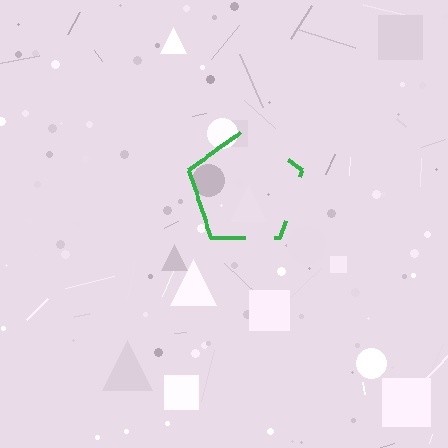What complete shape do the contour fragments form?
The contour fragments form a pentagon.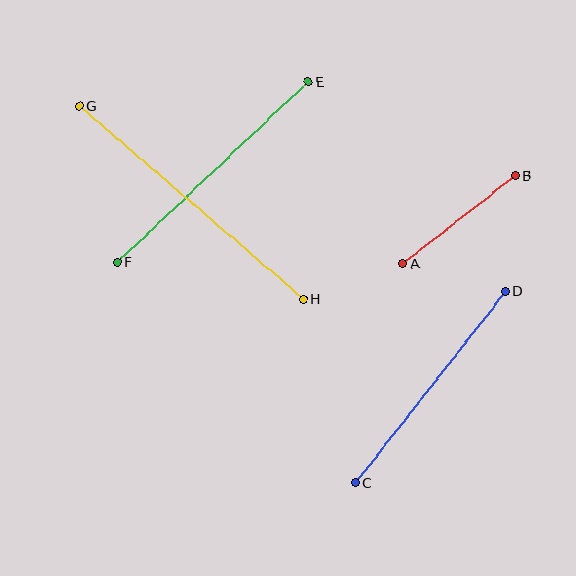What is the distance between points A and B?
The distance is approximately 142 pixels.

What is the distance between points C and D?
The distance is approximately 243 pixels.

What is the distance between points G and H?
The distance is approximately 296 pixels.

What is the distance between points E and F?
The distance is approximately 262 pixels.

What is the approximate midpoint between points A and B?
The midpoint is at approximately (459, 220) pixels.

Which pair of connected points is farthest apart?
Points G and H are farthest apart.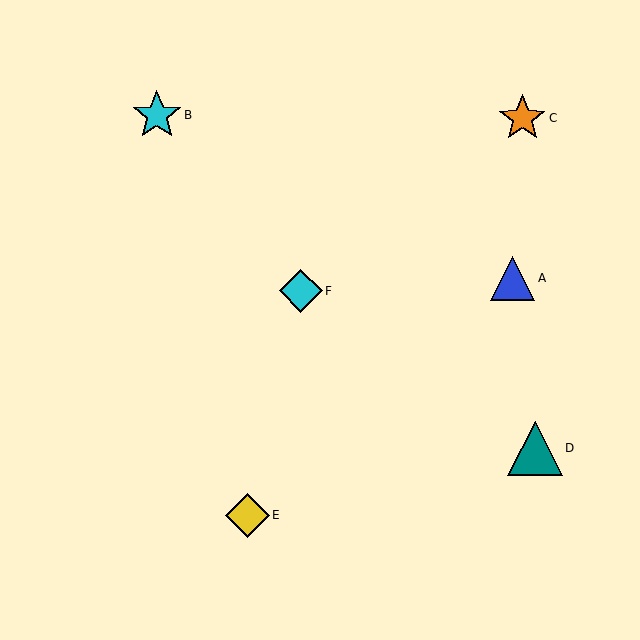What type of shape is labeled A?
Shape A is a blue triangle.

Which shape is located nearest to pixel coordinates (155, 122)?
The cyan star (labeled B) at (157, 115) is nearest to that location.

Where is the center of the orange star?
The center of the orange star is at (522, 118).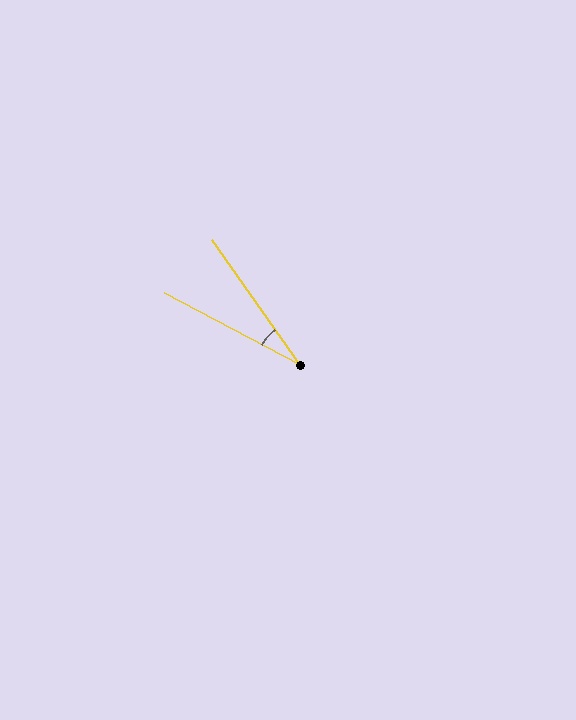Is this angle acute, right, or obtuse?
It is acute.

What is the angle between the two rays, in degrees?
Approximately 27 degrees.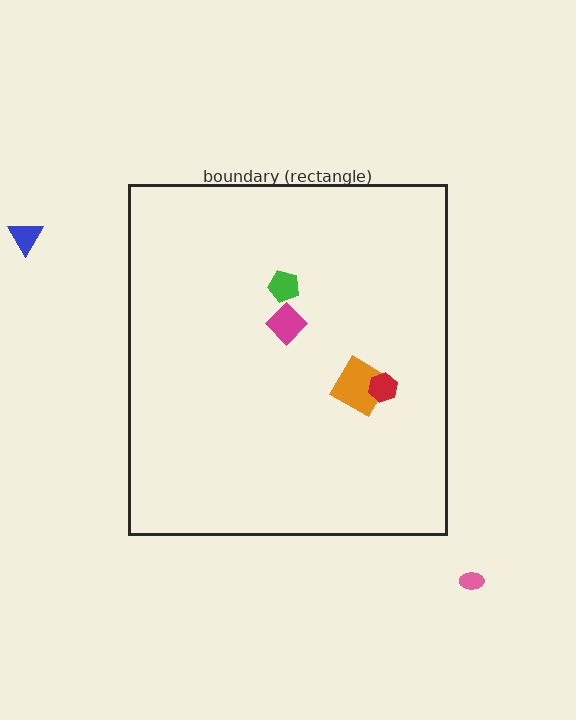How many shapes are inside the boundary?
4 inside, 2 outside.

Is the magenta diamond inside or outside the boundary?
Inside.